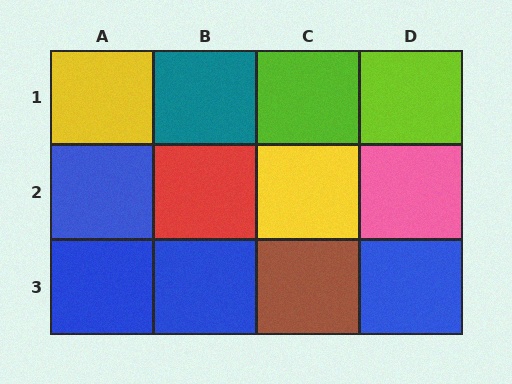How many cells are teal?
1 cell is teal.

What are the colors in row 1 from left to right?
Yellow, teal, lime, lime.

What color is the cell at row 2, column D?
Pink.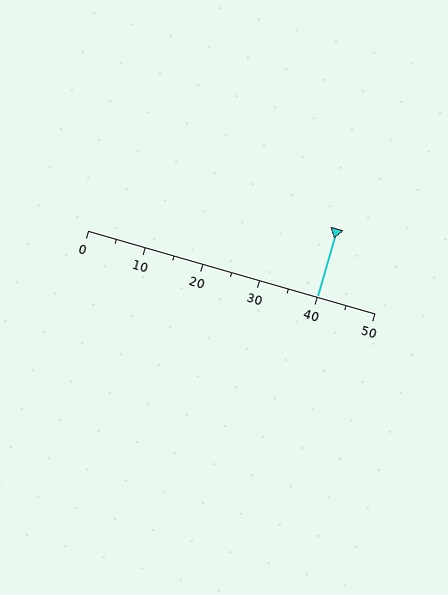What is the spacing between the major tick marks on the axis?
The major ticks are spaced 10 apart.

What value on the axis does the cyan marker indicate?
The marker indicates approximately 40.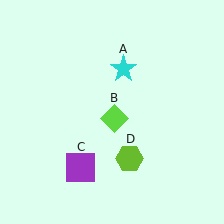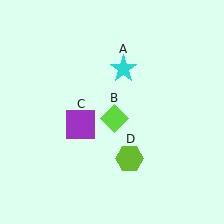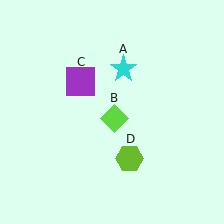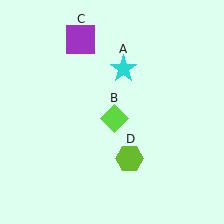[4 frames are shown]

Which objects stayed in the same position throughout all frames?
Cyan star (object A) and lime diamond (object B) and lime hexagon (object D) remained stationary.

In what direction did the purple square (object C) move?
The purple square (object C) moved up.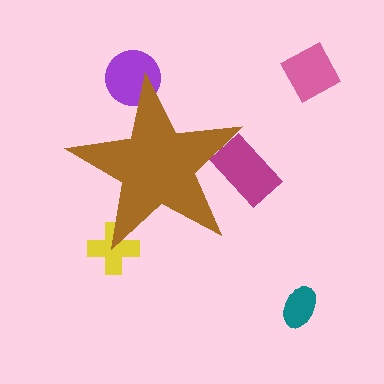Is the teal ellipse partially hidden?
No, the teal ellipse is fully visible.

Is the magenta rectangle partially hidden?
Yes, the magenta rectangle is partially hidden behind the brown star.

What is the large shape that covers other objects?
A brown star.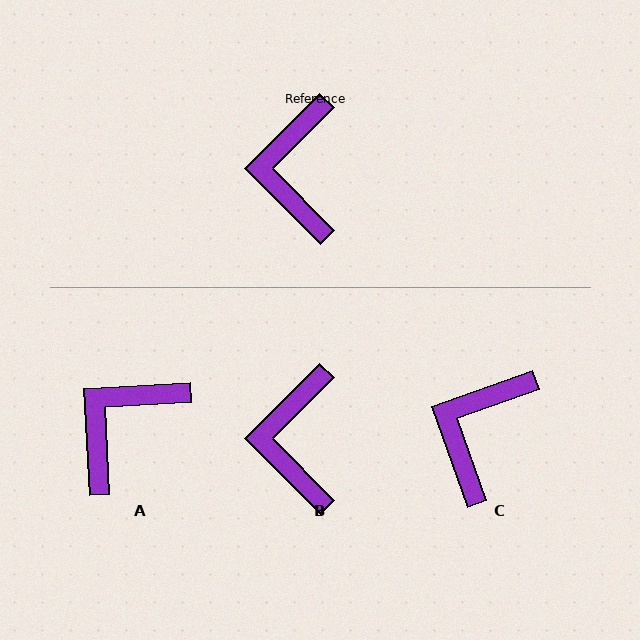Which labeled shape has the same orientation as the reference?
B.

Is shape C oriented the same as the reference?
No, it is off by about 25 degrees.